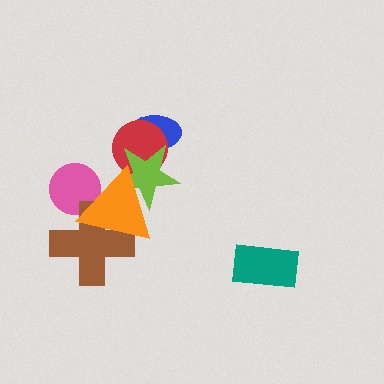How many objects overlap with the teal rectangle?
0 objects overlap with the teal rectangle.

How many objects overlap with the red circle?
2 objects overlap with the red circle.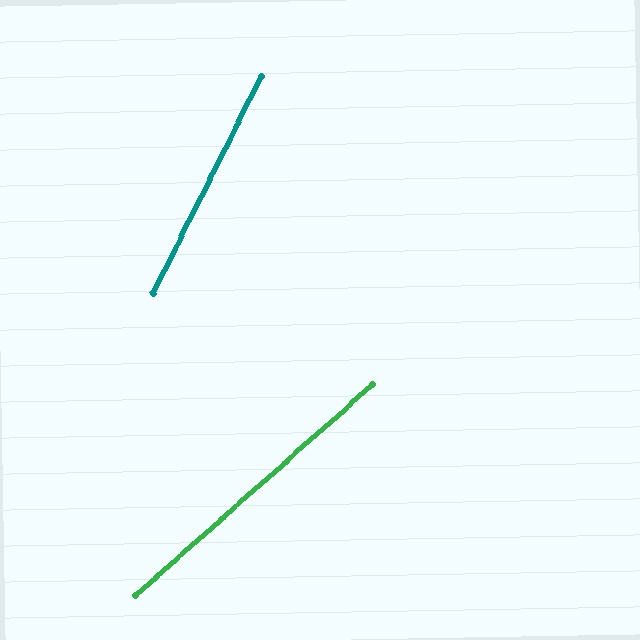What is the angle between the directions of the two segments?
Approximately 22 degrees.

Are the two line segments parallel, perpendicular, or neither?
Neither parallel nor perpendicular — they differ by about 22°.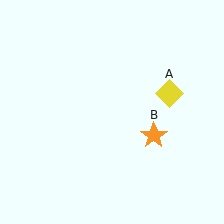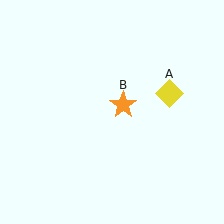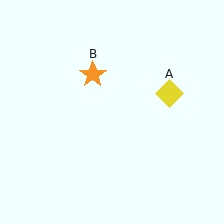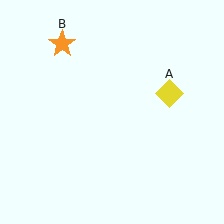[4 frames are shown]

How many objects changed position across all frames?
1 object changed position: orange star (object B).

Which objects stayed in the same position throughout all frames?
Yellow diamond (object A) remained stationary.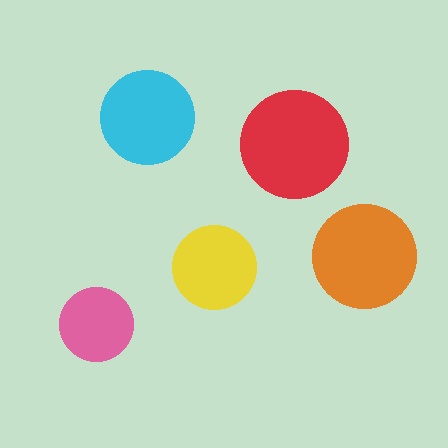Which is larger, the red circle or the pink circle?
The red one.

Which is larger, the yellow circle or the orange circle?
The orange one.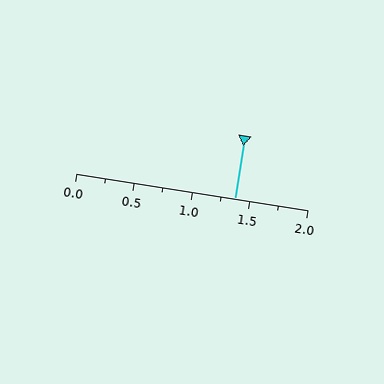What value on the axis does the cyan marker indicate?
The marker indicates approximately 1.38.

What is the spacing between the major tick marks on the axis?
The major ticks are spaced 0.5 apart.